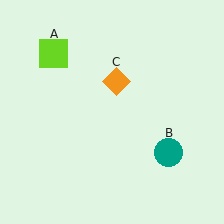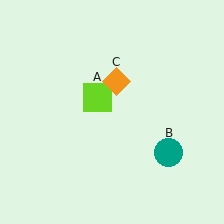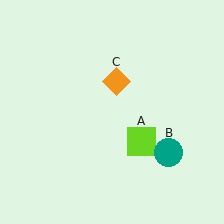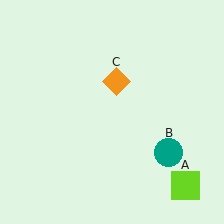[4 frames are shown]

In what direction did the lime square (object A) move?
The lime square (object A) moved down and to the right.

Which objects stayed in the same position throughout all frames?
Teal circle (object B) and orange diamond (object C) remained stationary.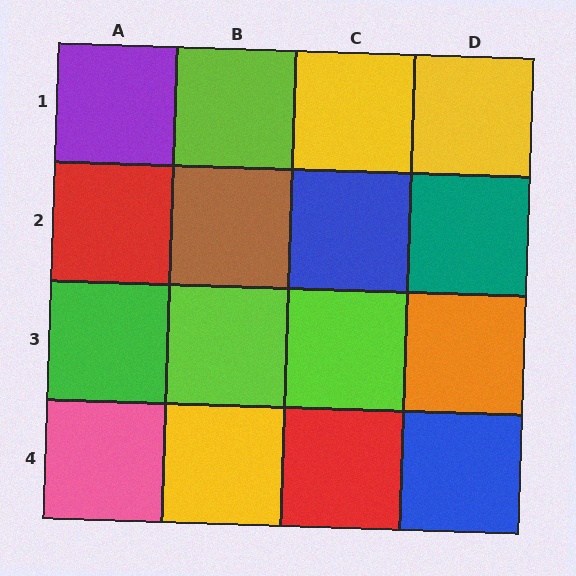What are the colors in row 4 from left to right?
Pink, yellow, red, blue.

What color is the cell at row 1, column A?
Purple.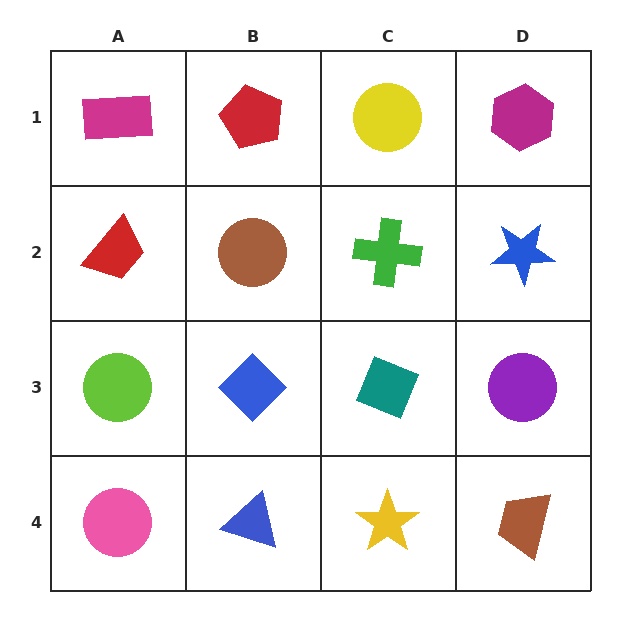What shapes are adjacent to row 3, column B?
A brown circle (row 2, column B), a blue triangle (row 4, column B), a lime circle (row 3, column A), a teal diamond (row 3, column C).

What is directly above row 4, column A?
A lime circle.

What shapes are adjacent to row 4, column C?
A teal diamond (row 3, column C), a blue triangle (row 4, column B), a brown trapezoid (row 4, column D).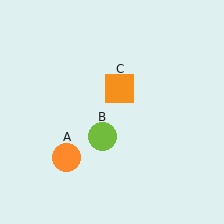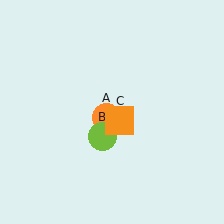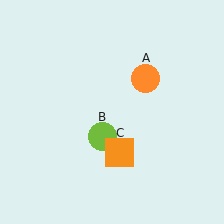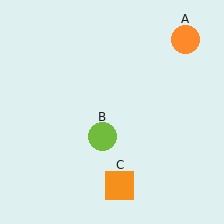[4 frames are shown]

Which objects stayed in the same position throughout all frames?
Lime circle (object B) remained stationary.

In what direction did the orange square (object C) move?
The orange square (object C) moved down.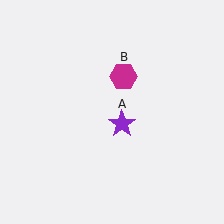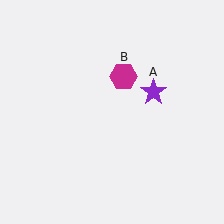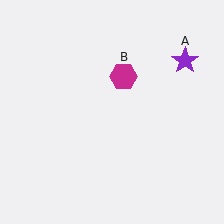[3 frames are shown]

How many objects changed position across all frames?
1 object changed position: purple star (object A).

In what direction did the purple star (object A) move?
The purple star (object A) moved up and to the right.